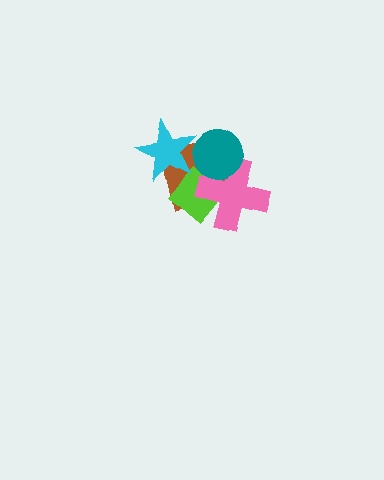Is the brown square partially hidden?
Yes, it is partially covered by another shape.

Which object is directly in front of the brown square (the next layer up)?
The lime diamond is directly in front of the brown square.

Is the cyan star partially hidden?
Yes, it is partially covered by another shape.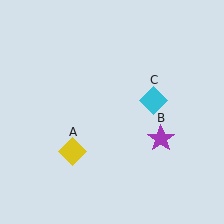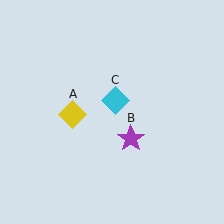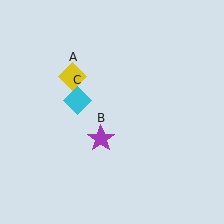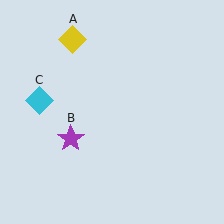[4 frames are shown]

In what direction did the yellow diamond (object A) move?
The yellow diamond (object A) moved up.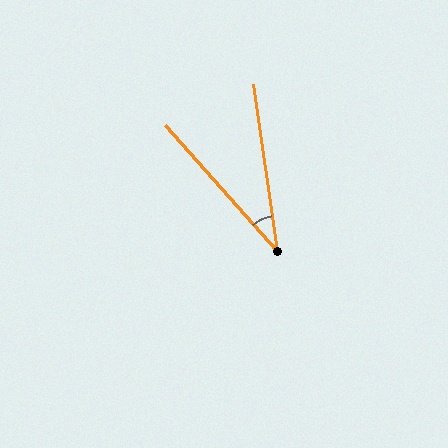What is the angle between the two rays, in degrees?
Approximately 34 degrees.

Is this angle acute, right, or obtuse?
It is acute.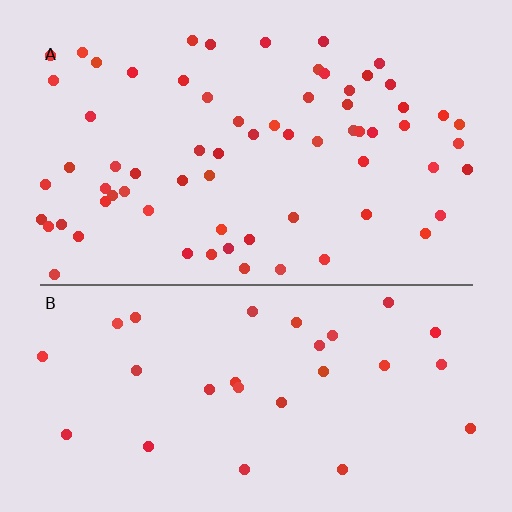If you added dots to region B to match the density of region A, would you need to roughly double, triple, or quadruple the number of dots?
Approximately double.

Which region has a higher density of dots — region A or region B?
A (the top).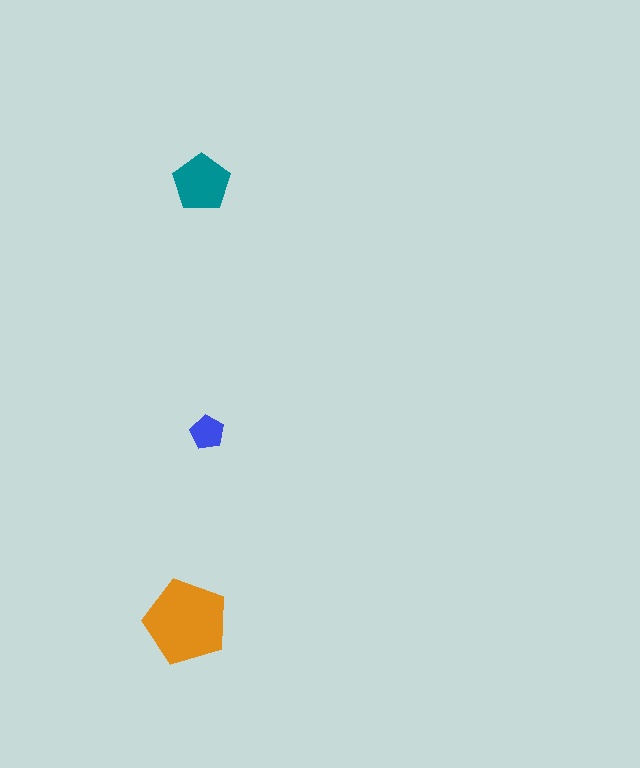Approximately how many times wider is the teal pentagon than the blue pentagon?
About 1.5 times wider.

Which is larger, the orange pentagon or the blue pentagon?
The orange one.